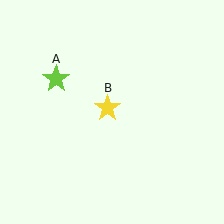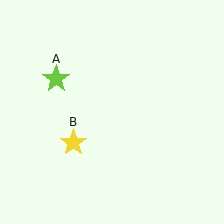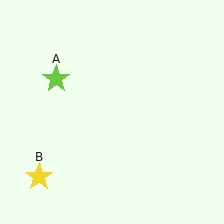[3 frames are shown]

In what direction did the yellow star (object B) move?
The yellow star (object B) moved down and to the left.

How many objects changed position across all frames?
1 object changed position: yellow star (object B).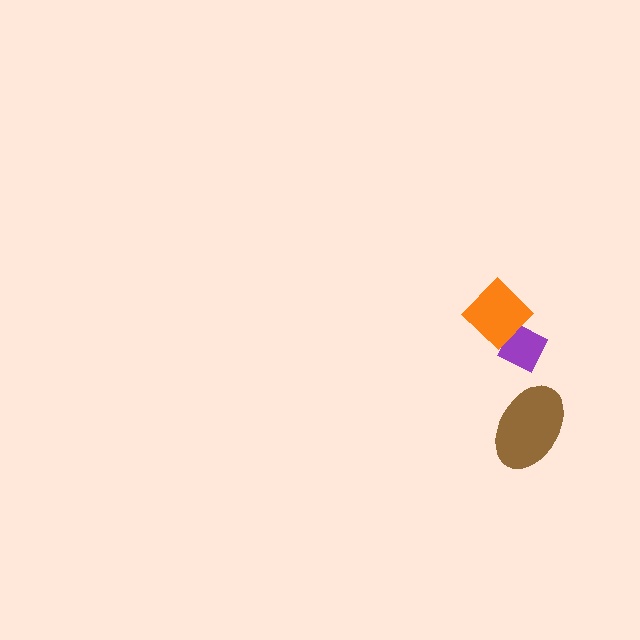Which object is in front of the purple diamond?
The orange diamond is in front of the purple diamond.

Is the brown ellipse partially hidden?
No, no other shape covers it.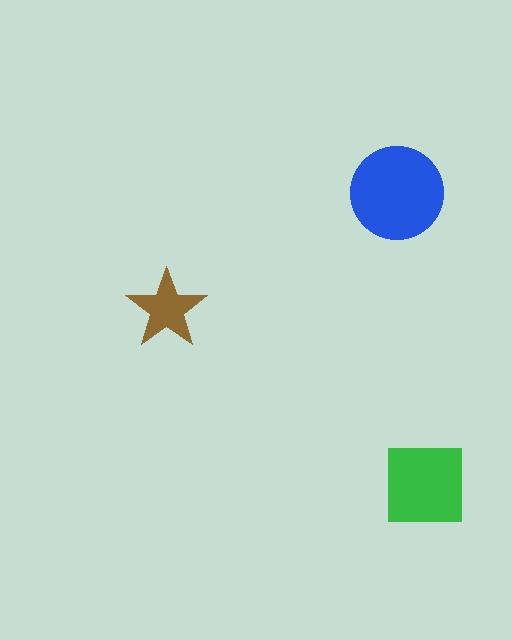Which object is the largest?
The blue circle.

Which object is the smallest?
The brown star.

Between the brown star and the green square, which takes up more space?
The green square.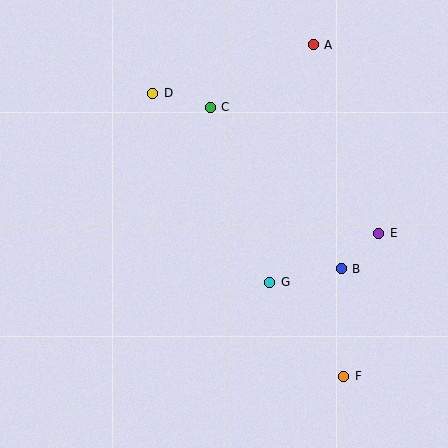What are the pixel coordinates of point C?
Point C is at (210, 107).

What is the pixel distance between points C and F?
The distance between C and F is 300 pixels.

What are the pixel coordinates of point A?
Point A is at (313, 45).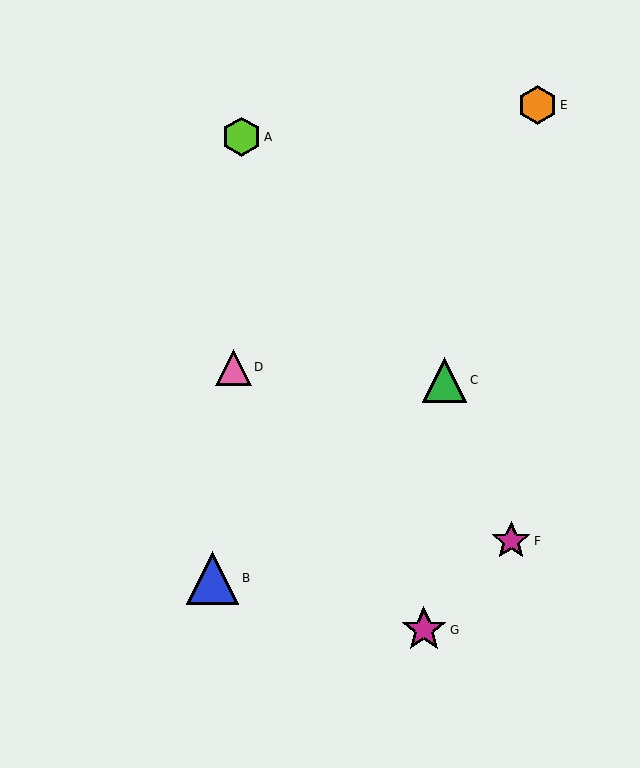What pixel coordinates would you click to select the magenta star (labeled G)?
Click at (424, 630) to select the magenta star G.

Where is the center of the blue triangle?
The center of the blue triangle is at (212, 578).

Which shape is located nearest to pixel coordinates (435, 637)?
The magenta star (labeled G) at (424, 630) is nearest to that location.